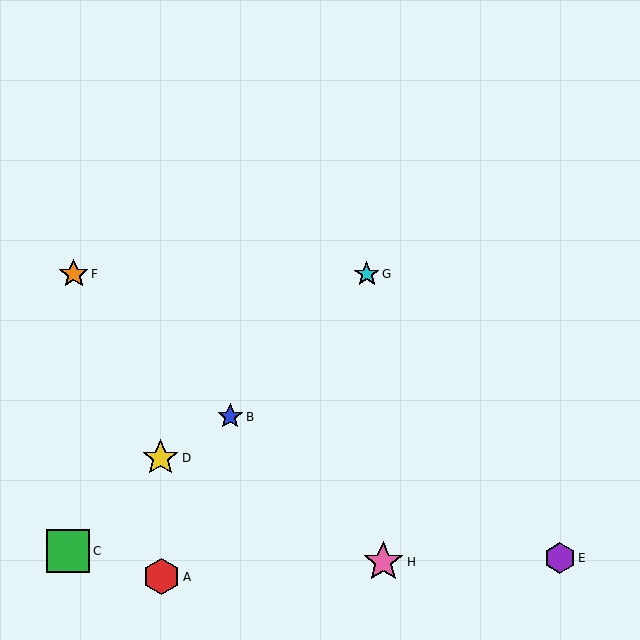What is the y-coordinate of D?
Object D is at y≈458.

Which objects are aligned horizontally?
Objects F, G are aligned horizontally.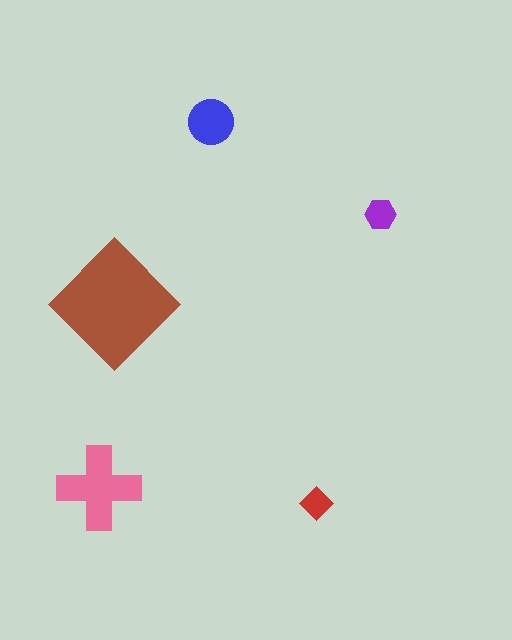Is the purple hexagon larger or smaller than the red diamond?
Larger.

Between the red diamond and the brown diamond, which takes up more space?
The brown diamond.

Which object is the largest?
The brown diamond.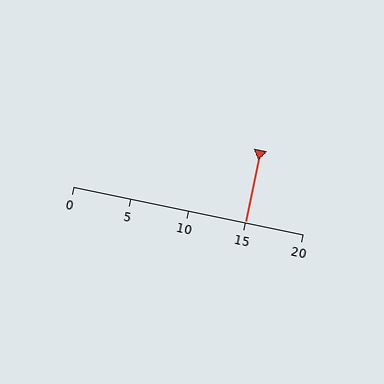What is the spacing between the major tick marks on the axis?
The major ticks are spaced 5 apart.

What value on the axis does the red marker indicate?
The marker indicates approximately 15.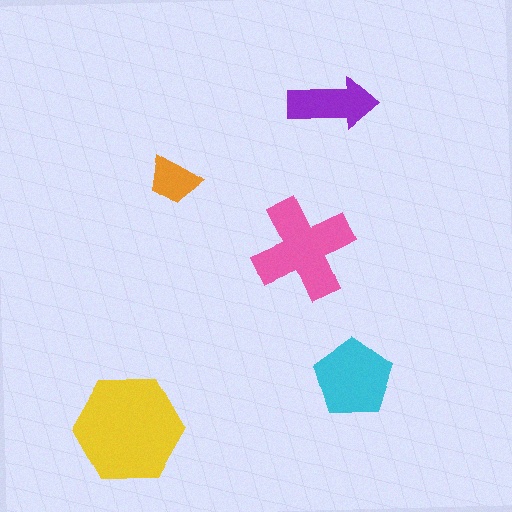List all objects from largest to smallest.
The yellow hexagon, the pink cross, the cyan pentagon, the purple arrow, the orange trapezoid.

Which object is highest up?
The purple arrow is topmost.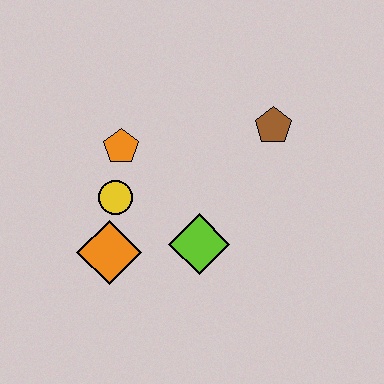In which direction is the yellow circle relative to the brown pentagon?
The yellow circle is to the left of the brown pentagon.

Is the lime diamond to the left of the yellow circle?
No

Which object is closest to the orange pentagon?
The yellow circle is closest to the orange pentagon.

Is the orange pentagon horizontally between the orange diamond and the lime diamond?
Yes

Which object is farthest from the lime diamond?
The brown pentagon is farthest from the lime diamond.